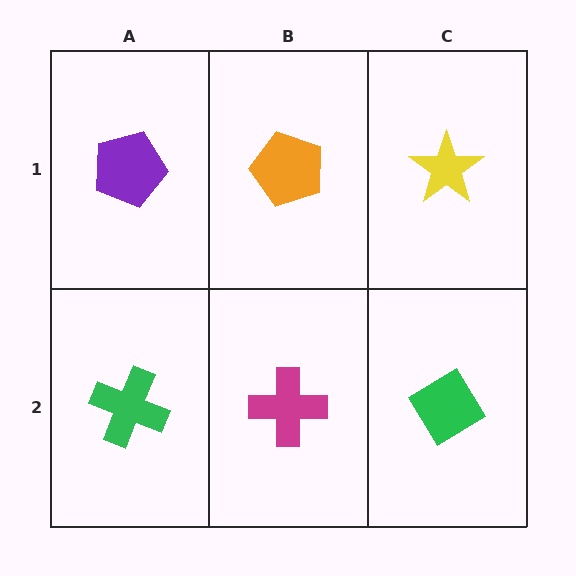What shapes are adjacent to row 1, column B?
A magenta cross (row 2, column B), a purple pentagon (row 1, column A), a yellow star (row 1, column C).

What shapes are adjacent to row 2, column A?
A purple pentagon (row 1, column A), a magenta cross (row 2, column B).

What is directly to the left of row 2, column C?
A magenta cross.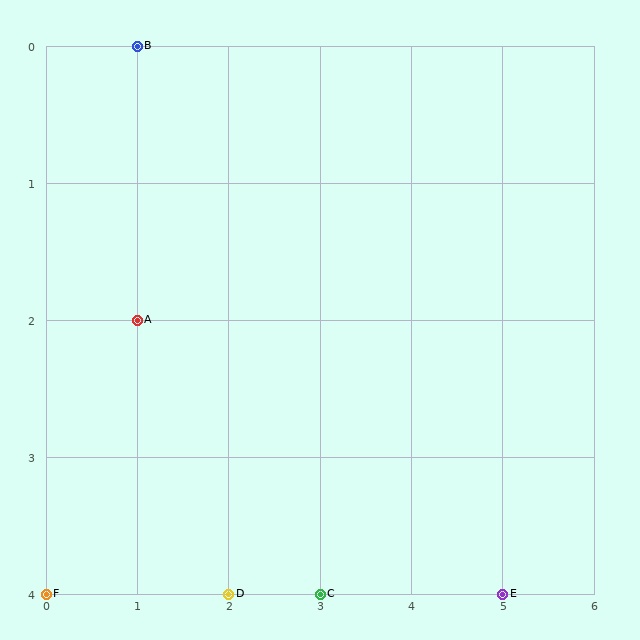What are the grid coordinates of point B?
Point B is at grid coordinates (1, 0).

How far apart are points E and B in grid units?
Points E and B are 4 columns and 4 rows apart (about 5.7 grid units diagonally).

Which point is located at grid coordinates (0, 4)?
Point F is at (0, 4).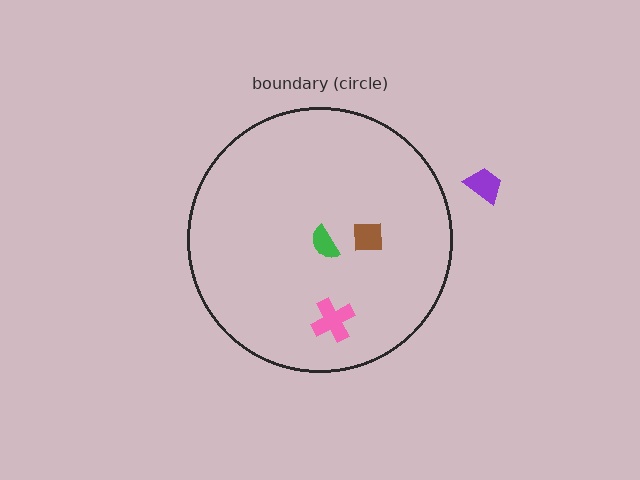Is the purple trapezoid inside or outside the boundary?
Outside.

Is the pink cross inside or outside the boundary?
Inside.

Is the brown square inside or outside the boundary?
Inside.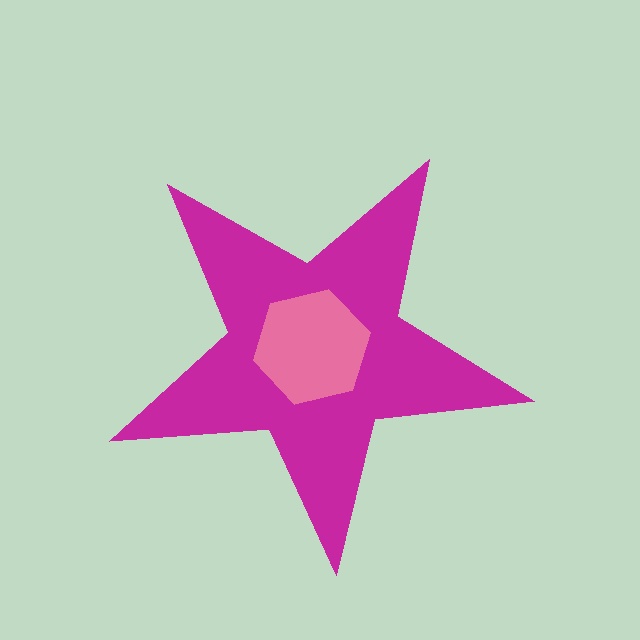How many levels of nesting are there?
2.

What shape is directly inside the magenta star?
The pink hexagon.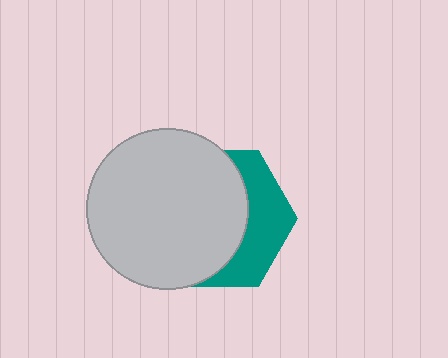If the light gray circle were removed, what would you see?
You would see the complete teal hexagon.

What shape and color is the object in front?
The object in front is a light gray circle.